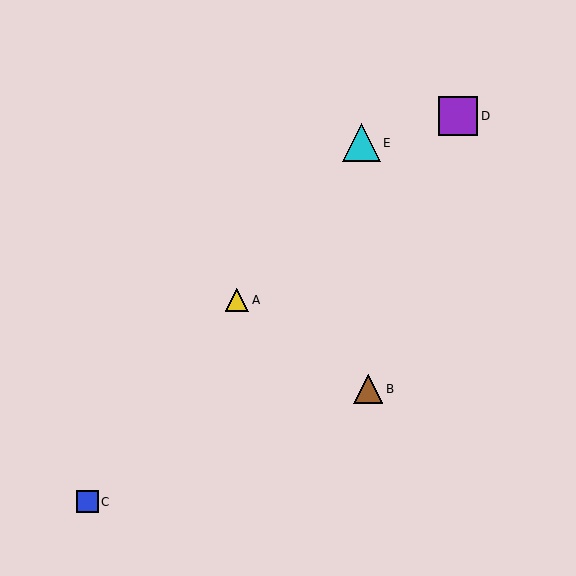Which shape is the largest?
The purple square (labeled D) is the largest.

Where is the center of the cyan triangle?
The center of the cyan triangle is at (361, 143).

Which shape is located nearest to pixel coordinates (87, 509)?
The blue square (labeled C) at (87, 502) is nearest to that location.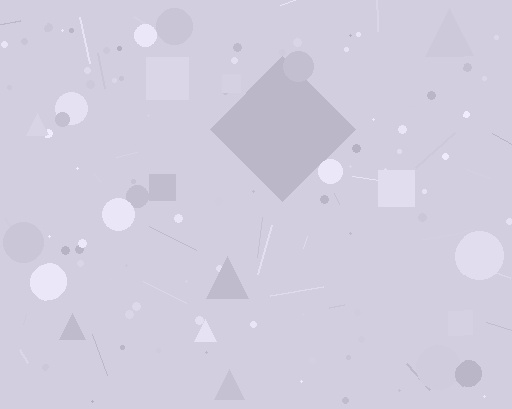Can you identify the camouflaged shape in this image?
The camouflaged shape is a diamond.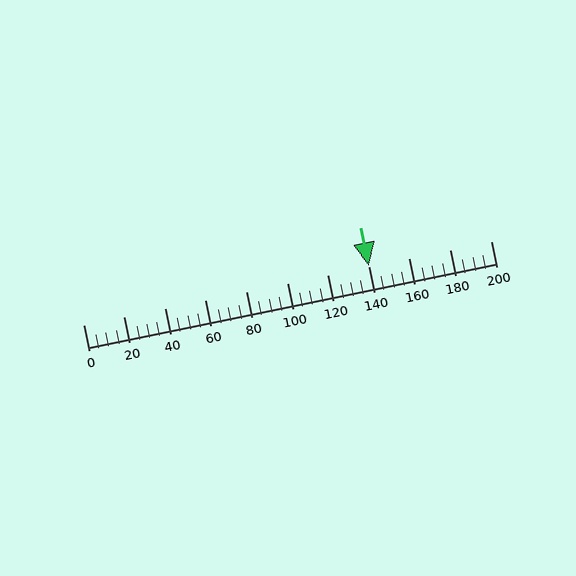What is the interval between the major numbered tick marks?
The major tick marks are spaced 20 units apart.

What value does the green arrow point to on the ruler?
The green arrow points to approximately 140.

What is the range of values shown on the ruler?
The ruler shows values from 0 to 200.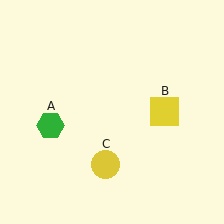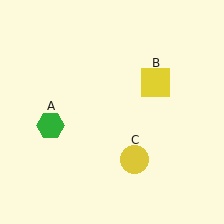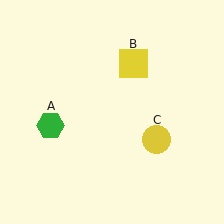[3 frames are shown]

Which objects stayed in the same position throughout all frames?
Green hexagon (object A) remained stationary.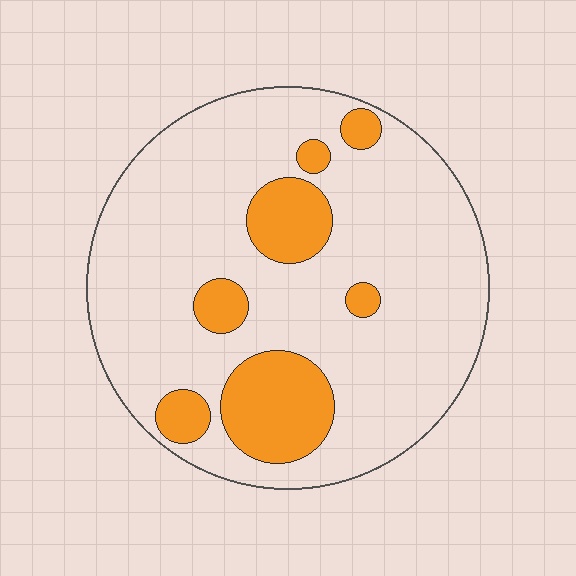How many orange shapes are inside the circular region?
7.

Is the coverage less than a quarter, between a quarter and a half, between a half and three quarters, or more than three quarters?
Less than a quarter.